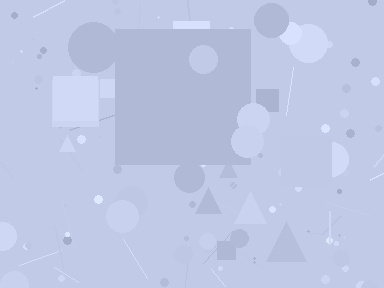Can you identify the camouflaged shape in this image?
The camouflaged shape is a square.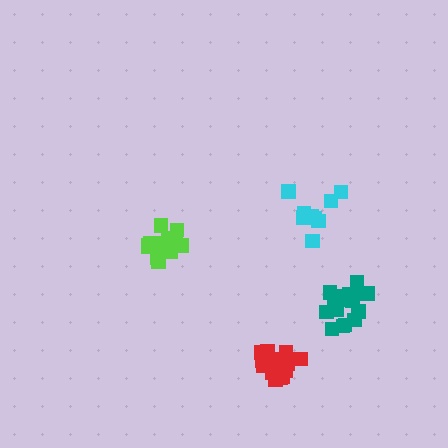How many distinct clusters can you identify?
There are 4 distinct clusters.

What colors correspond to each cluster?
The clusters are colored: red, lime, cyan, teal.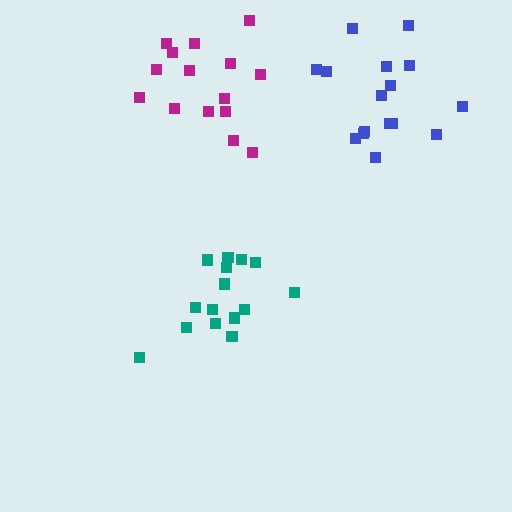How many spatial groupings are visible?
There are 3 spatial groupings.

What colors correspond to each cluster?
The clusters are colored: teal, magenta, blue.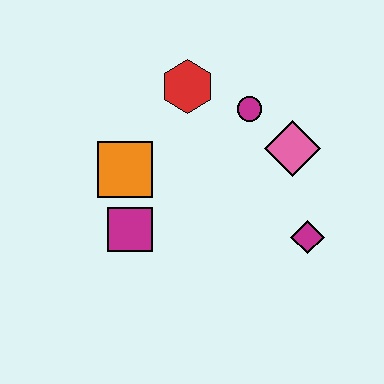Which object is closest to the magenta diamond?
The pink diamond is closest to the magenta diamond.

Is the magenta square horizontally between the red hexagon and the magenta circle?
No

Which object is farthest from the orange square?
The magenta diamond is farthest from the orange square.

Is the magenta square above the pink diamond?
No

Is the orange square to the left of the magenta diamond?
Yes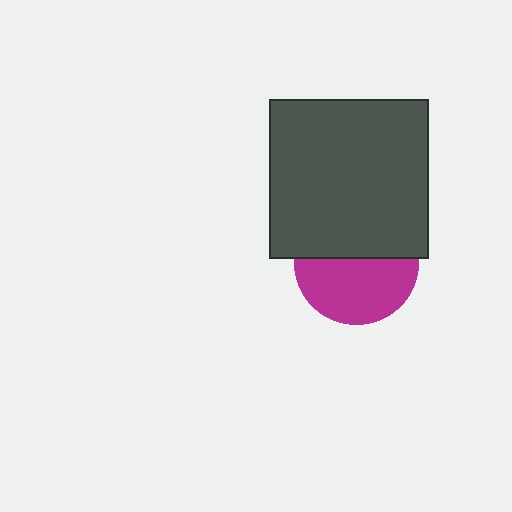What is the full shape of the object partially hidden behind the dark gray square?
The partially hidden object is a magenta circle.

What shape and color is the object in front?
The object in front is a dark gray square.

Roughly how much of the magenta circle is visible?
About half of it is visible (roughly 54%).